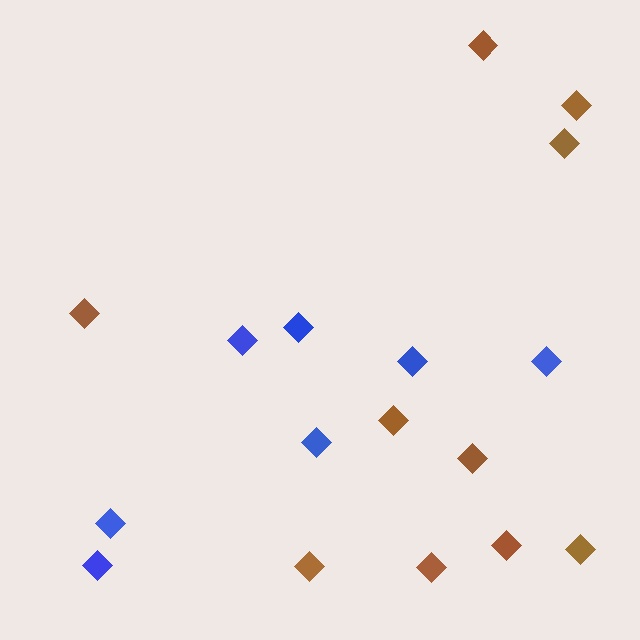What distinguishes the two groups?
There are 2 groups: one group of blue diamonds (7) and one group of brown diamonds (10).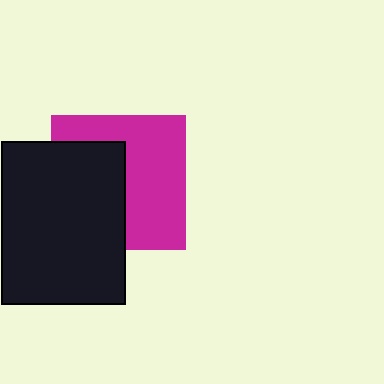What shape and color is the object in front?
The object in front is a black rectangle.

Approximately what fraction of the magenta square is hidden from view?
Roughly 45% of the magenta square is hidden behind the black rectangle.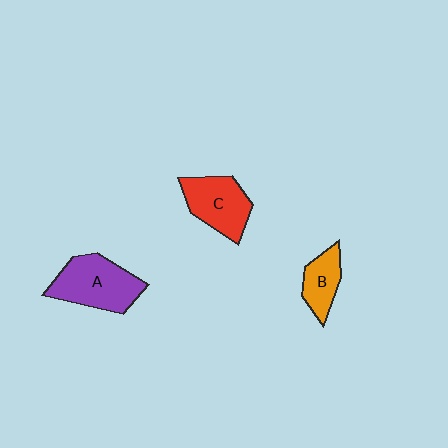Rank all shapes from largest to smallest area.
From largest to smallest: A (purple), C (red), B (orange).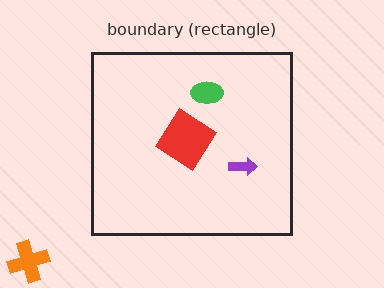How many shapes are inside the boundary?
3 inside, 1 outside.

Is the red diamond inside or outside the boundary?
Inside.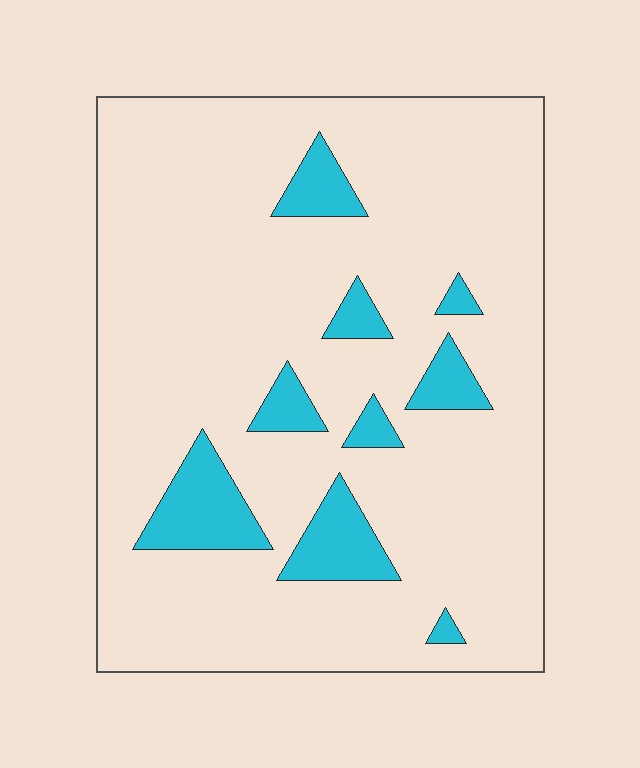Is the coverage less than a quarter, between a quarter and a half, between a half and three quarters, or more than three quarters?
Less than a quarter.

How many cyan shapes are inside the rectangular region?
9.